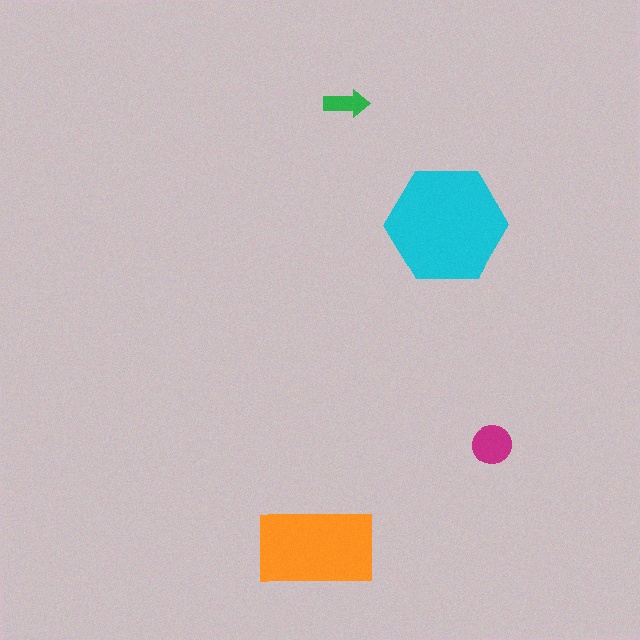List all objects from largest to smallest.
The cyan hexagon, the orange rectangle, the magenta circle, the green arrow.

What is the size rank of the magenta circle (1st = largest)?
3rd.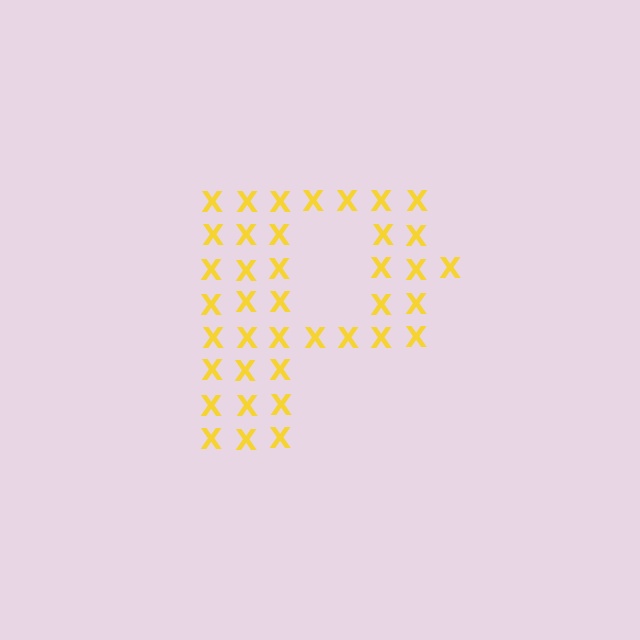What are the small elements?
The small elements are letter X's.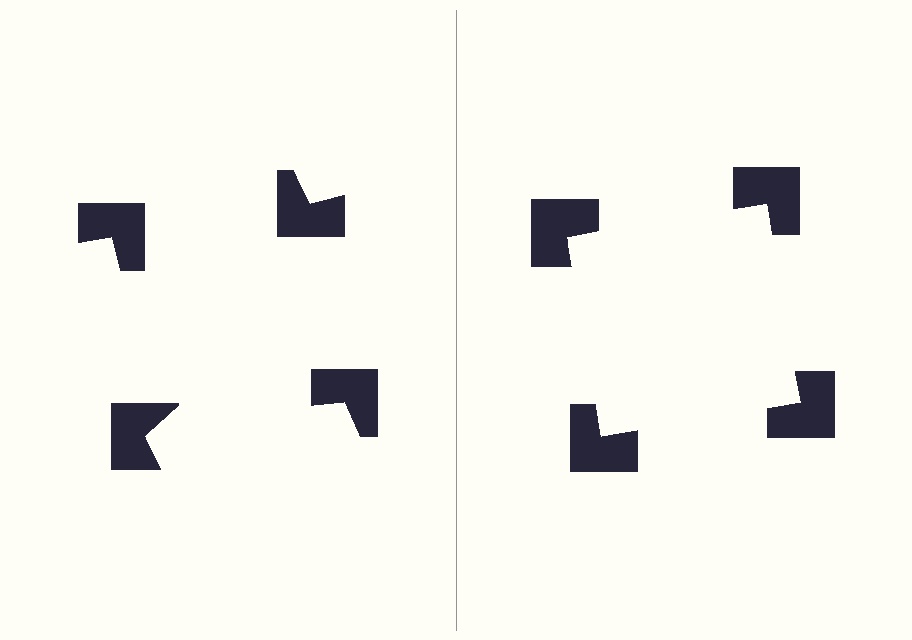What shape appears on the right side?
An illusory square.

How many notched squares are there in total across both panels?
8 — 4 on each side.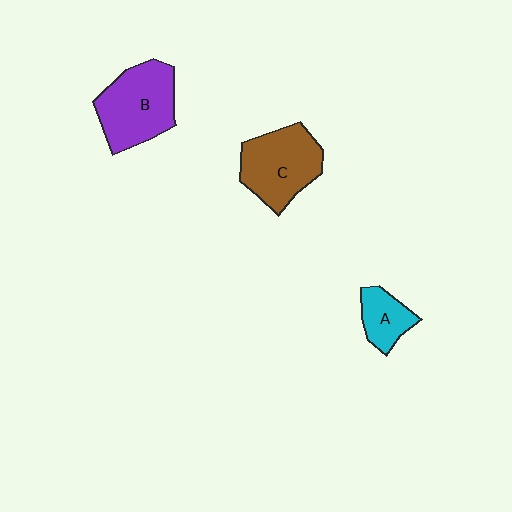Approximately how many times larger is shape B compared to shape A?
Approximately 2.2 times.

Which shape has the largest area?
Shape B (purple).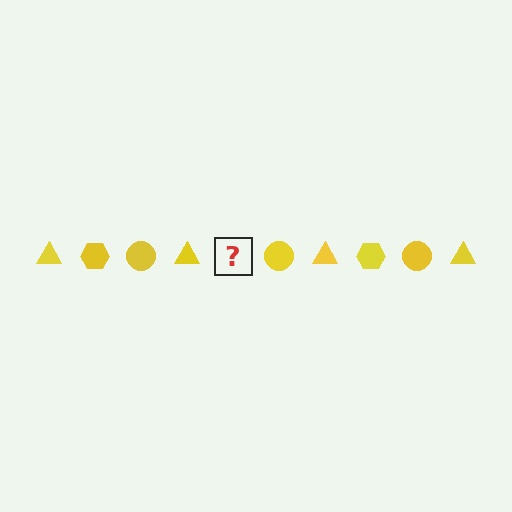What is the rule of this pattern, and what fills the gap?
The rule is that the pattern cycles through triangle, hexagon, circle shapes in yellow. The gap should be filled with a yellow hexagon.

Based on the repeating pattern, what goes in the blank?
The blank should be a yellow hexagon.